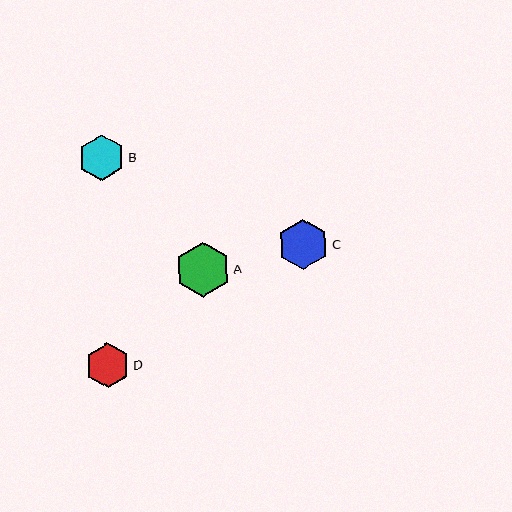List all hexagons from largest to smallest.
From largest to smallest: A, C, B, D.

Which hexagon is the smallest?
Hexagon D is the smallest with a size of approximately 44 pixels.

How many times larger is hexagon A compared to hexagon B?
Hexagon A is approximately 1.2 times the size of hexagon B.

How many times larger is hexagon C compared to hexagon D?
Hexagon C is approximately 1.1 times the size of hexagon D.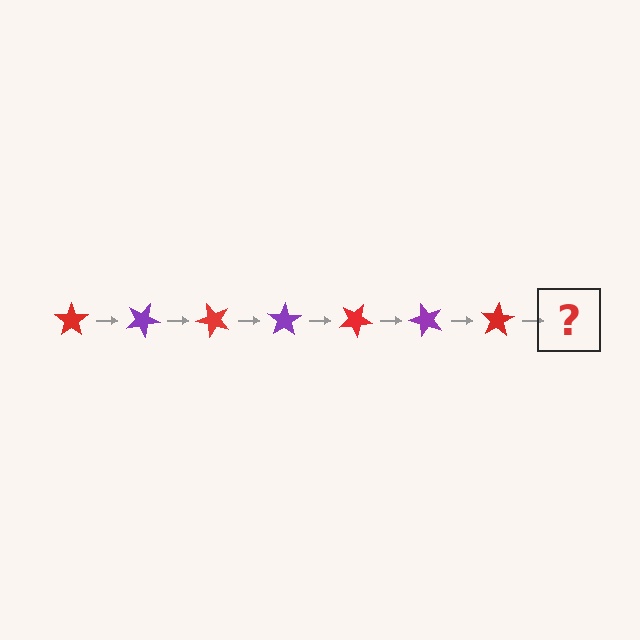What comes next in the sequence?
The next element should be a purple star, rotated 175 degrees from the start.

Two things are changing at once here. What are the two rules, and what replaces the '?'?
The two rules are that it rotates 25 degrees each step and the color cycles through red and purple. The '?' should be a purple star, rotated 175 degrees from the start.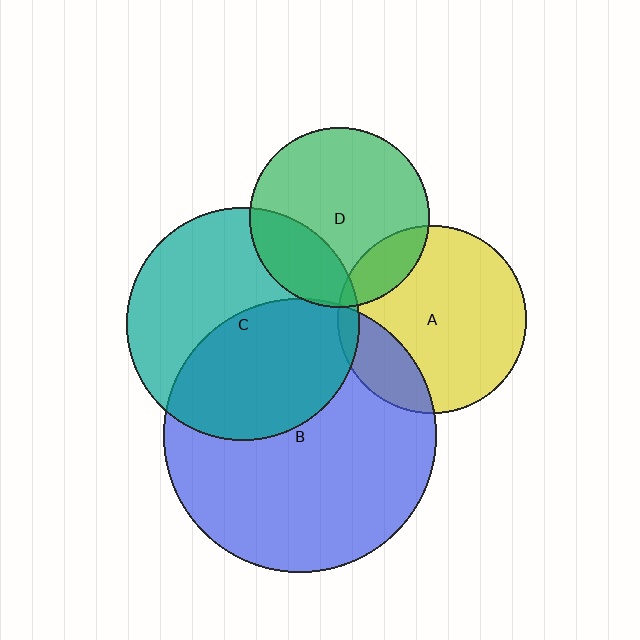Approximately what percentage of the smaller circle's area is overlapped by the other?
Approximately 25%.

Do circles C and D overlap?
Yes.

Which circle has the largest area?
Circle B (blue).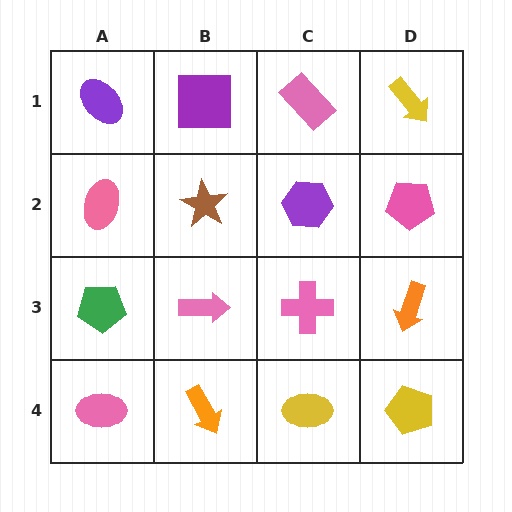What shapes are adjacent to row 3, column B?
A brown star (row 2, column B), an orange arrow (row 4, column B), a green pentagon (row 3, column A), a pink cross (row 3, column C).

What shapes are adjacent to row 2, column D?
A yellow arrow (row 1, column D), an orange arrow (row 3, column D), a purple hexagon (row 2, column C).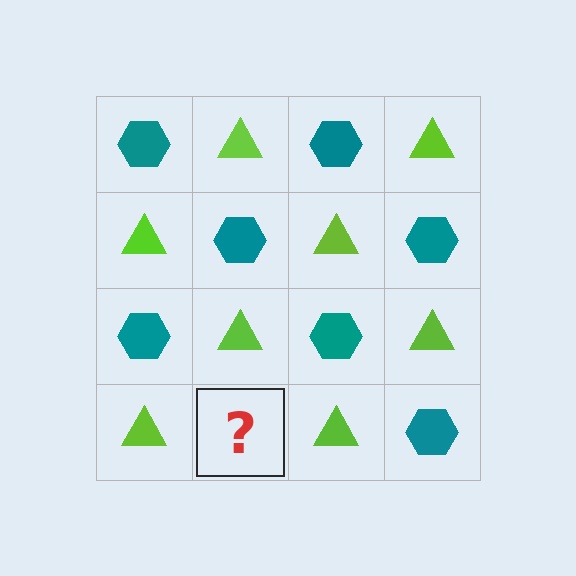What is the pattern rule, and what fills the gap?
The rule is that it alternates teal hexagon and lime triangle in a checkerboard pattern. The gap should be filled with a teal hexagon.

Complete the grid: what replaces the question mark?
The question mark should be replaced with a teal hexagon.